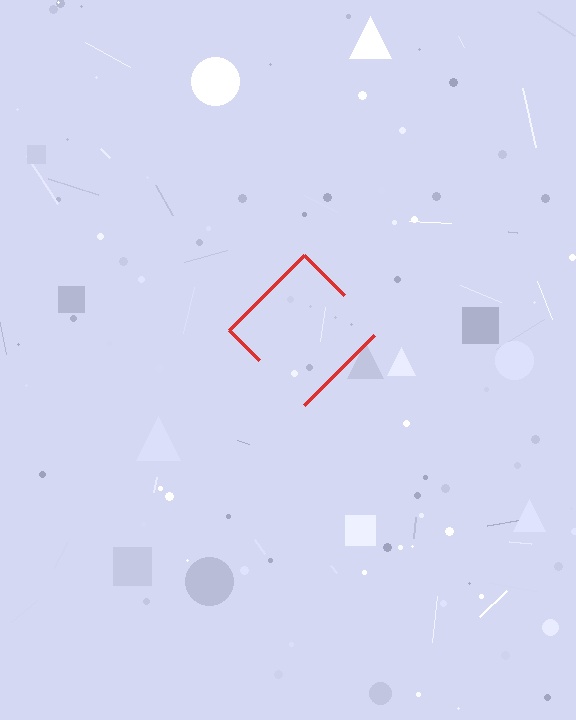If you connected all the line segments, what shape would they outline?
They would outline a diamond.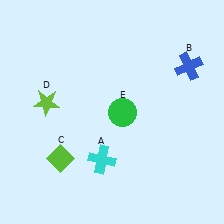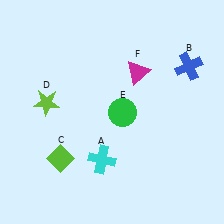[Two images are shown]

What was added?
A magenta triangle (F) was added in Image 2.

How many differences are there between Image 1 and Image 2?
There is 1 difference between the two images.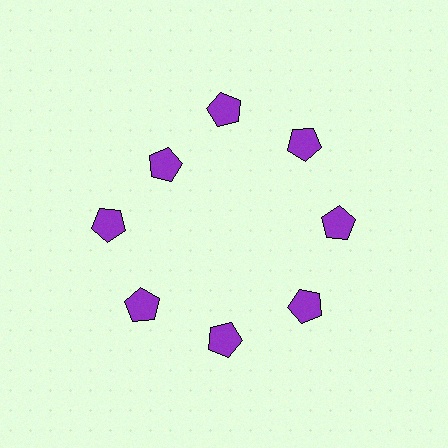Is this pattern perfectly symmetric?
No. The 8 purple pentagons are arranged in a ring, but one element near the 10 o'clock position is pulled inward toward the center, breaking the 8-fold rotational symmetry.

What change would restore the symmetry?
The symmetry would be restored by moving it outward, back onto the ring so that all 8 pentagons sit at equal angles and equal distance from the center.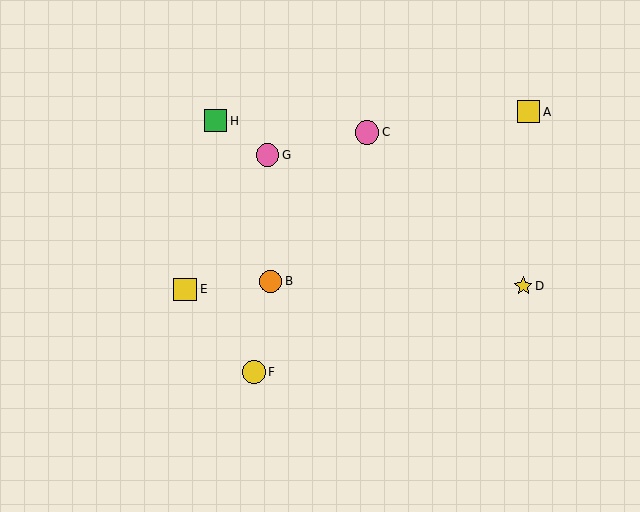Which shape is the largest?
The pink circle (labeled C) is the largest.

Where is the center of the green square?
The center of the green square is at (216, 121).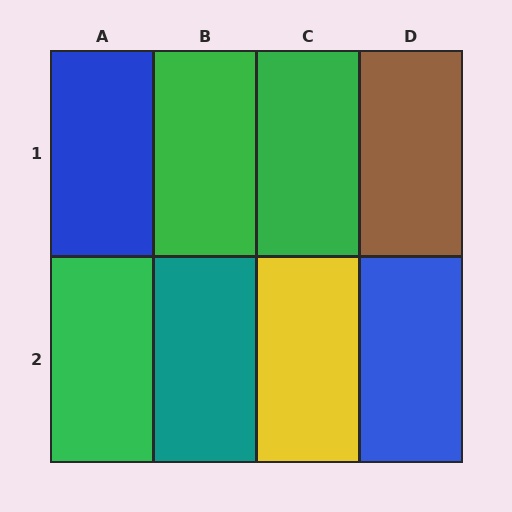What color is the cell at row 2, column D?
Blue.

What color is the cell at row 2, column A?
Green.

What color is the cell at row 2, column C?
Yellow.